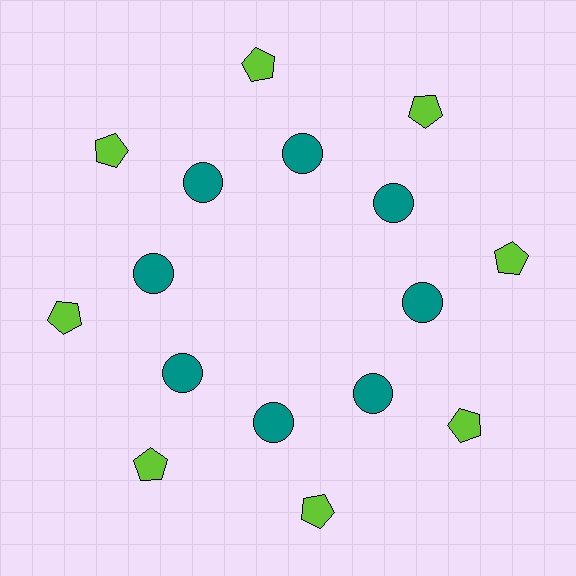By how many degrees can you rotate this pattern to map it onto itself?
The pattern maps onto itself every 45 degrees of rotation.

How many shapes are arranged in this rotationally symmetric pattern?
There are 16 shapes, arranged in 8 groups of 2.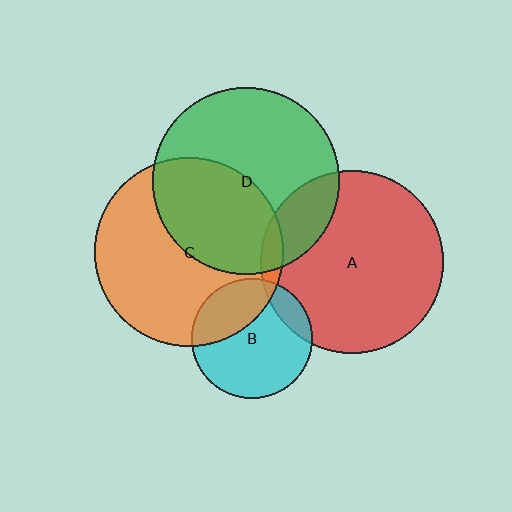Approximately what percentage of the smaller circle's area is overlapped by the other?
Approximately 5%.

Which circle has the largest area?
Circle C (orange).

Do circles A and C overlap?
Yes.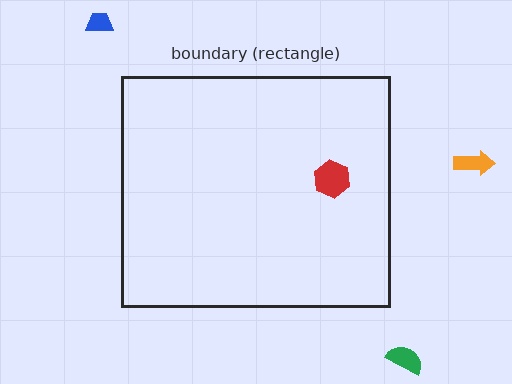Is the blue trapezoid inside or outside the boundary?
Outside.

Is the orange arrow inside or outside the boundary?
Outside.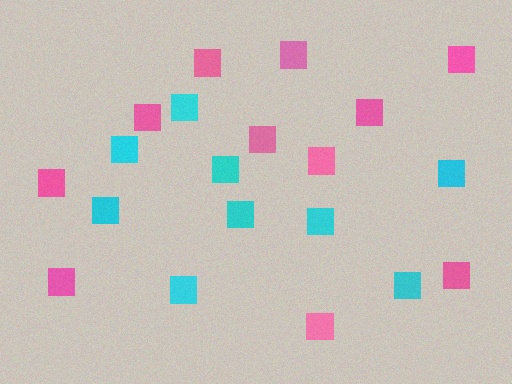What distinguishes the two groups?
There are 2 groups: one group of pink squares (11) and one group of cyan squares (9).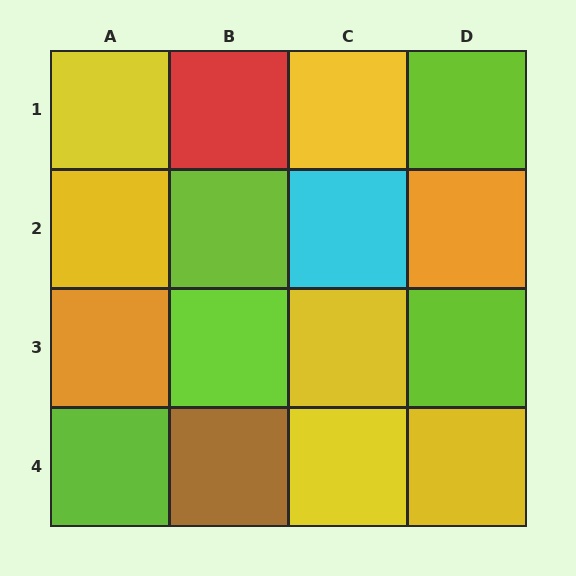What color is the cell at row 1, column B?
Red.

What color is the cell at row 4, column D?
Yellow.